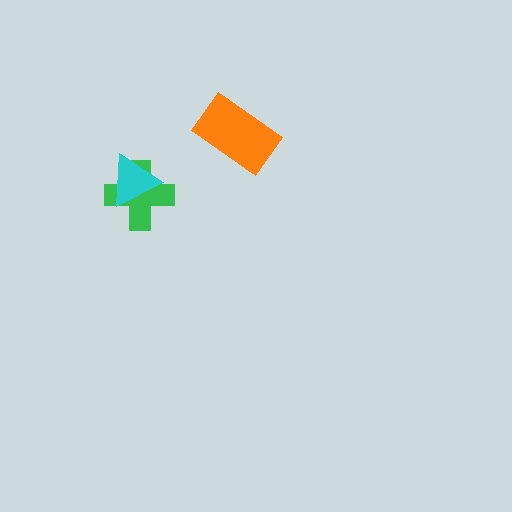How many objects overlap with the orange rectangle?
0 objects overlap with the orange rectangle.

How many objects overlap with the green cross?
1 object overlaps with the green cross.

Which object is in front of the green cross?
The cyan triangle is in front of the green cross.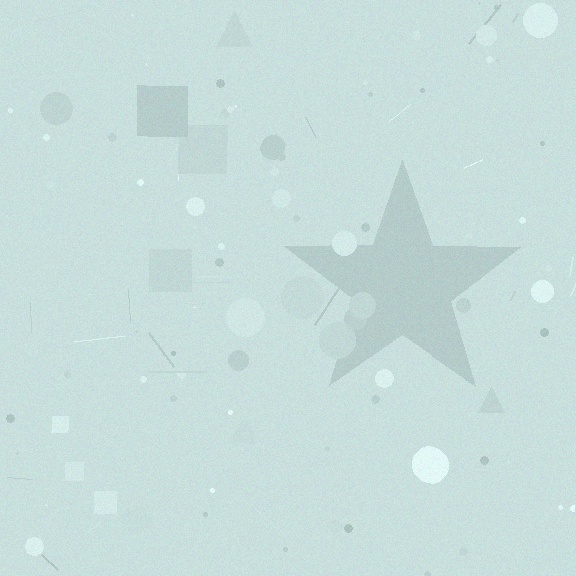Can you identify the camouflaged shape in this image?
The camouflaged shape is a star.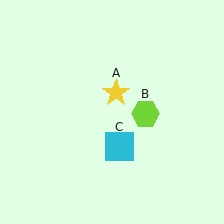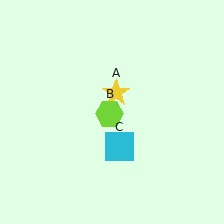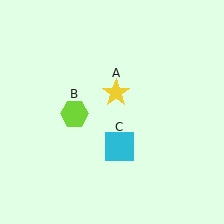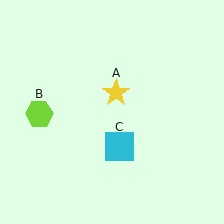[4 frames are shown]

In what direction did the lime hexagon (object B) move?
The lime hexagon (object B) moved left.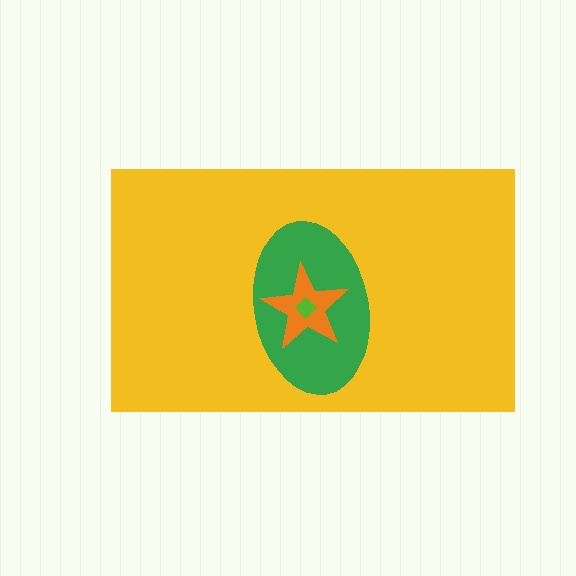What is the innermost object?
The lime diamond.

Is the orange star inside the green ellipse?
Yes.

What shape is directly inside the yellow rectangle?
The green ellipse.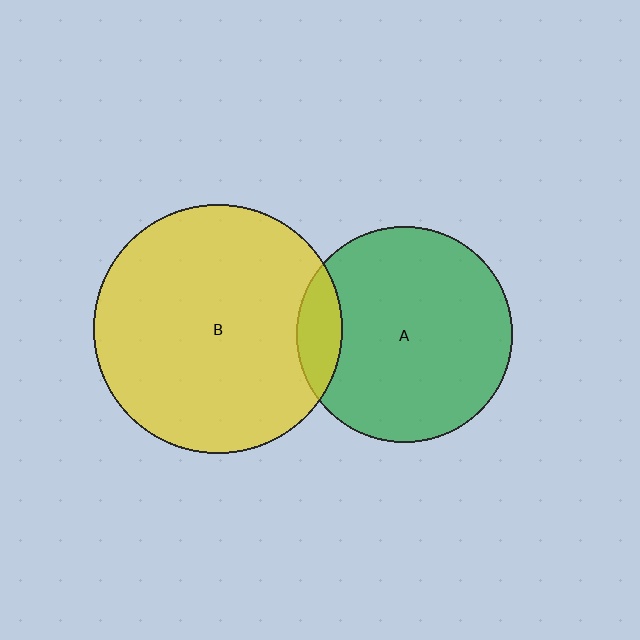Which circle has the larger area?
Circle B (yellow).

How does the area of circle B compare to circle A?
Approximately 1.3 times.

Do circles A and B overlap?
Yes.